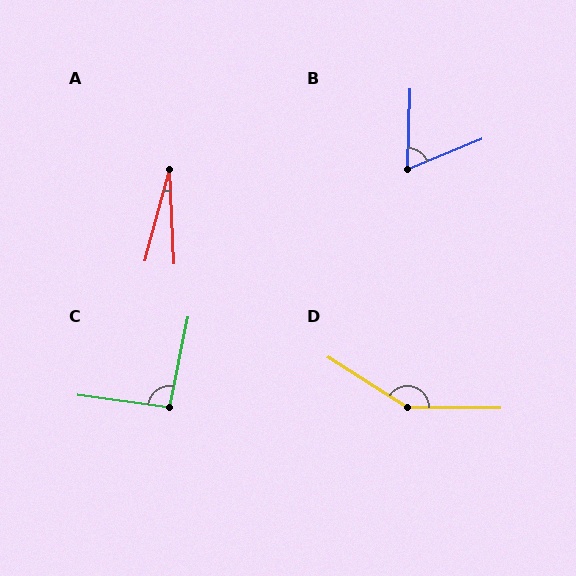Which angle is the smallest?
A, at approximately 17 degrees.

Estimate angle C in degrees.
Approximately 94 degrees.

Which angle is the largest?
D, at approximately 148 degrees.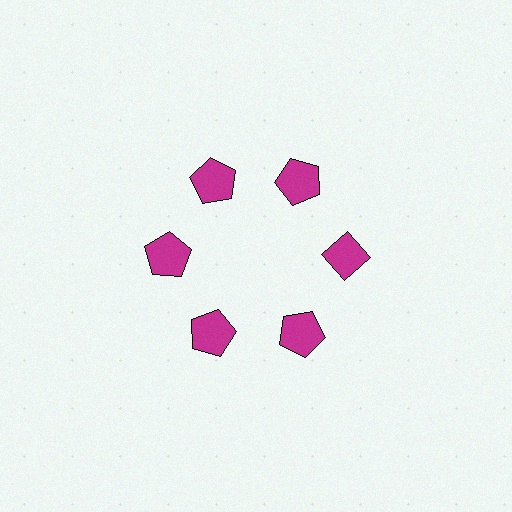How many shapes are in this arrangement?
There are 6 shapes arranged in a ring pattern.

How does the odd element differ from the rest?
It has a different shape: diamond instead of pentagon.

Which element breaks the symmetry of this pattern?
The magenta diamond at roughly the 3 o'clock position breaks the symmetry. All other shapes are magenta pentagons.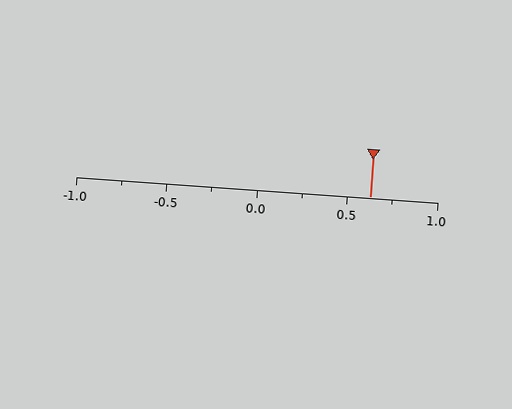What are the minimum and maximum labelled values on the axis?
The axis runs from -1.0 to 1.0.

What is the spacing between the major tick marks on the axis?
The major ticks are spaced 0.5 apart.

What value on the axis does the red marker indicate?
The marker indicates approximately 0.62.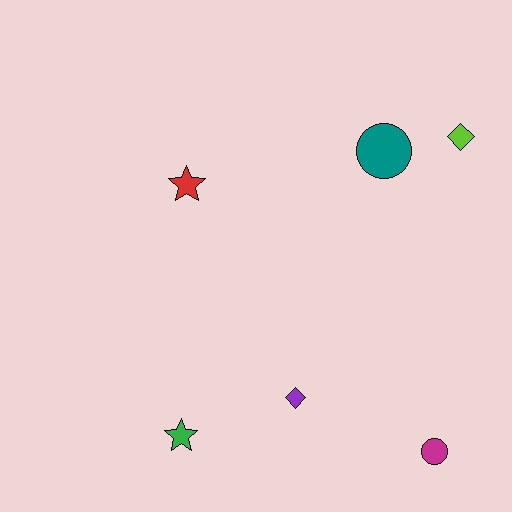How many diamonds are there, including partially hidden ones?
There are 2 diamonds.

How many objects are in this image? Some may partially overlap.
There are 6 objects.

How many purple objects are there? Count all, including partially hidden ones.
There is 1 purple object.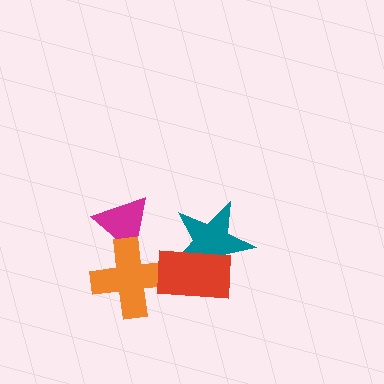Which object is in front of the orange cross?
The red rectangle is in front of the orange cross.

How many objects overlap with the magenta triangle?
1 object overlaps with the magenta triangle.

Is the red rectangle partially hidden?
No, no other shape covers it.